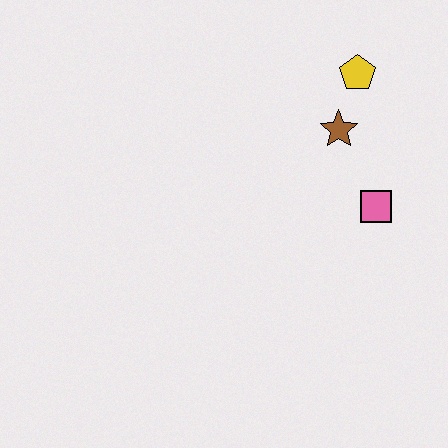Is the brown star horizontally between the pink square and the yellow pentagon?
No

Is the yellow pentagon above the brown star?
Yes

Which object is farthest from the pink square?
The yellow pentagon is farthest from the pink square.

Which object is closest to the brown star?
The yellow pentagon is closest to the brown star.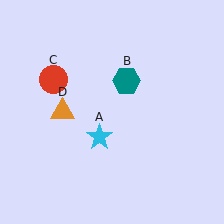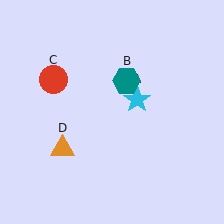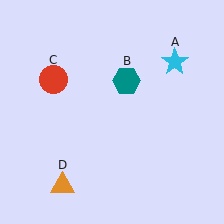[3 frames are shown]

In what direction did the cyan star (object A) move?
The cyan star (object A) moved up and to the right.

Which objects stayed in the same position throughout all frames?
Teal hexagon (object B) and red circle (object C) remained stationary.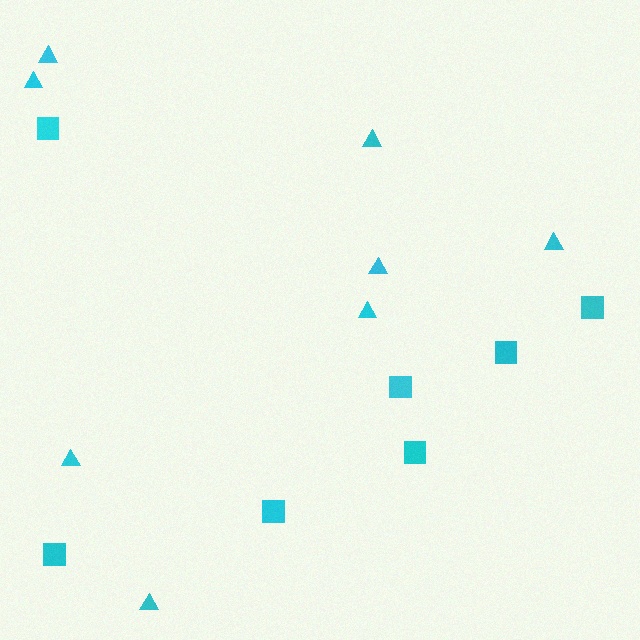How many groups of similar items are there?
There are 2 groups: one group of squares (7) and one group of triangles (8).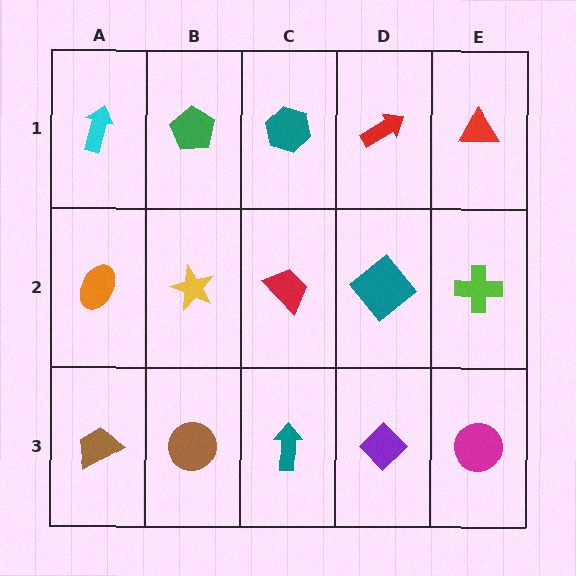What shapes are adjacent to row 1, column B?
A yellow star (row 2, column B), a cyan arrow (row 1, column A), a teal hexagon (row 1, column C).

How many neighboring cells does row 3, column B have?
3.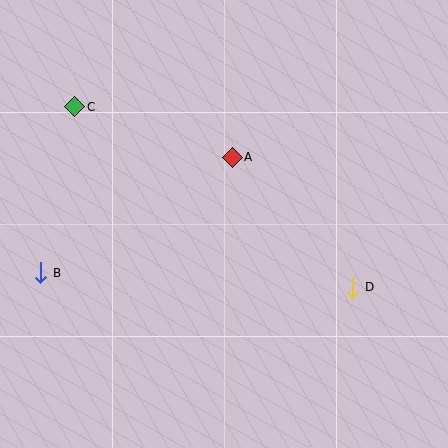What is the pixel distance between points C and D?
The distance between C and D is 331 pixels.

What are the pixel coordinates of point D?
Point D is at (353, 287).